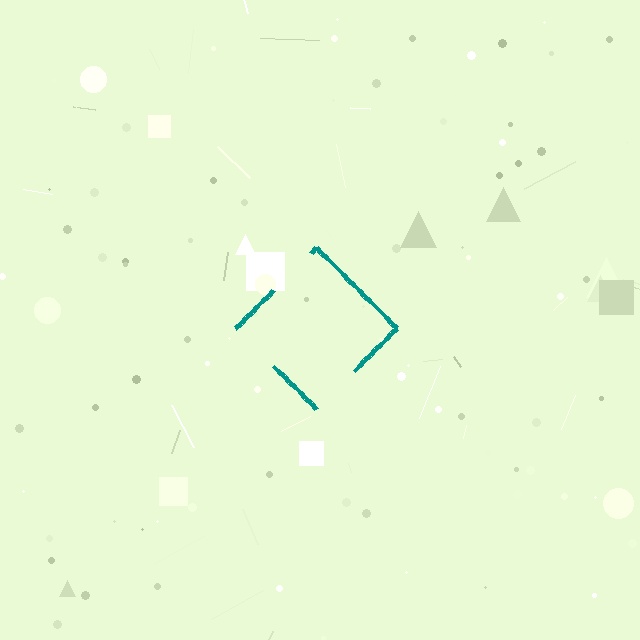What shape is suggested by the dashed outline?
The dashed outline suggests a diamond.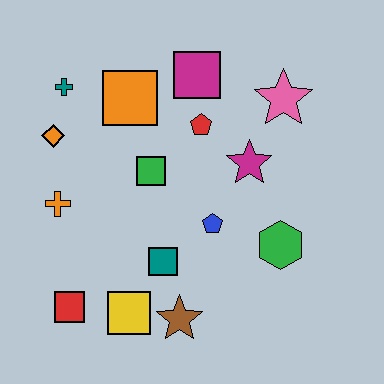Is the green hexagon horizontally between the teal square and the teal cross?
No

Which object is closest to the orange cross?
The orange diamond is closest to the orange cross.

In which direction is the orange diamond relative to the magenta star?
The orange diamond is to the left of the magenta star.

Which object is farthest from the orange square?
The brown star is farthest from the orange square.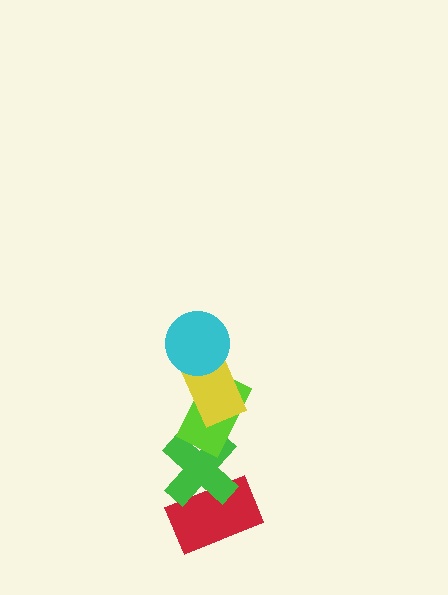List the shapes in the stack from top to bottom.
From top to bottom: the cyan circle, the yellow rectangle, the lime rectangle, the green cross, the red rectangle.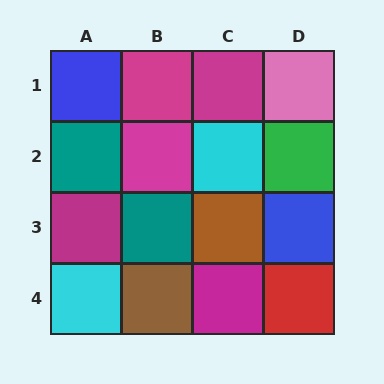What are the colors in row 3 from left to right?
Magenta, teal, brown, blue.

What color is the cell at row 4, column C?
Magenta.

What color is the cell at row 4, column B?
Brown.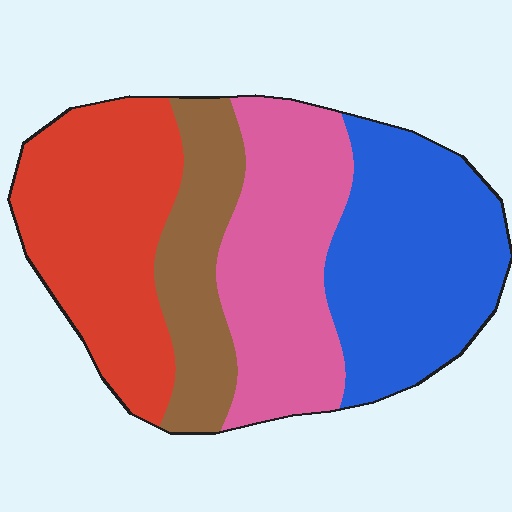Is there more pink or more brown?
Pink.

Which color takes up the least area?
Brown, at roughly 15%.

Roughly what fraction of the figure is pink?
Pink takes up between a quarter and a half of the figure.